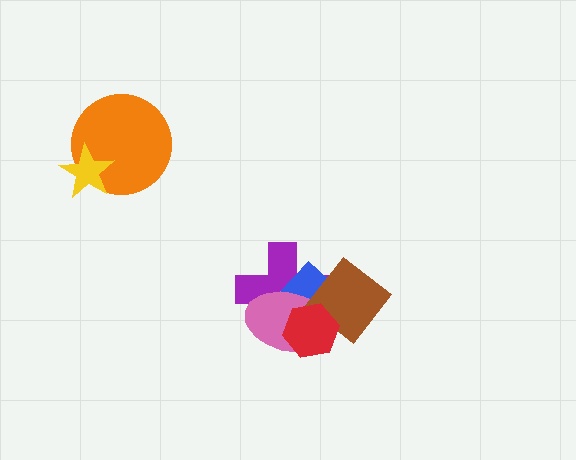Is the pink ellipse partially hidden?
Yes, it is partially covered by another shape.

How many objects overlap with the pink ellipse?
4 objects overlap with the pink ellipse.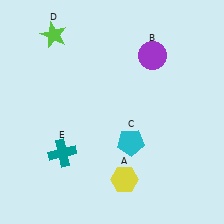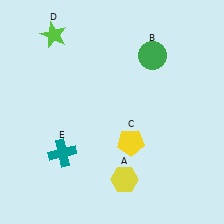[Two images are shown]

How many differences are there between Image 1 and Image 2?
There are 2 differences between the two images.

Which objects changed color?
B changed from purple to green. C changed from cyan to yellow.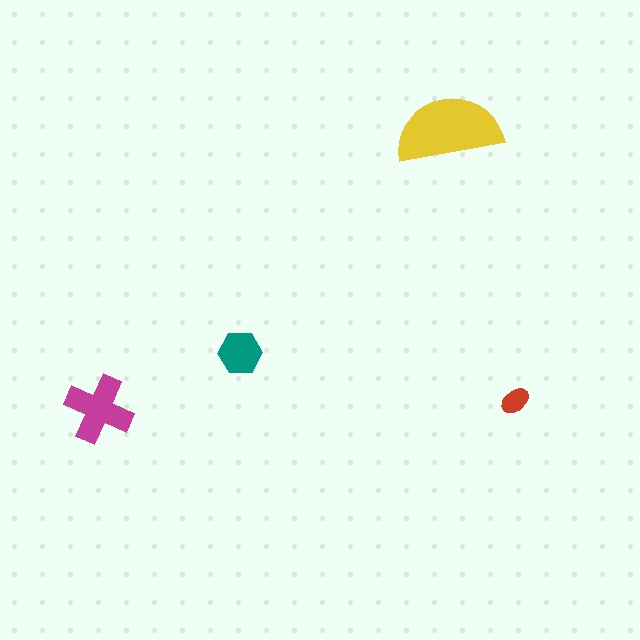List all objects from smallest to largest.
The red ellipse, the teal hexagon, the magenta cross, the yellow semicircle.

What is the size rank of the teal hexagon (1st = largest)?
3rd.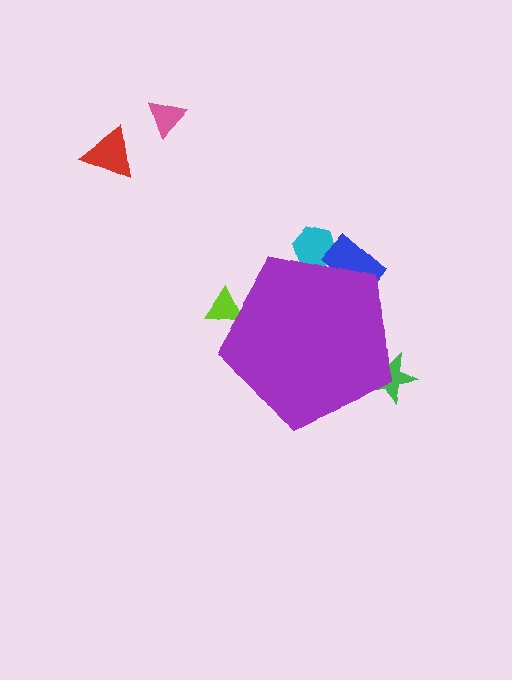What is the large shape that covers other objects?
A purple pentagon.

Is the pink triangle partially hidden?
No, the pink triangle is fully visible.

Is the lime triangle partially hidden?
Yes, the lime triangle is partially hidden behind the purple pentagon.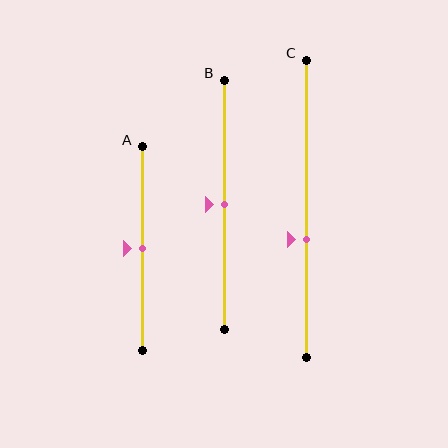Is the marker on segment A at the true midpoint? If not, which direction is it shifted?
Yes, the marker on segment A is at the true midpoint.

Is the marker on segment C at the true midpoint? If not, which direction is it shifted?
No, the marker on segment C is shifted downward by about 10% of the segment length.